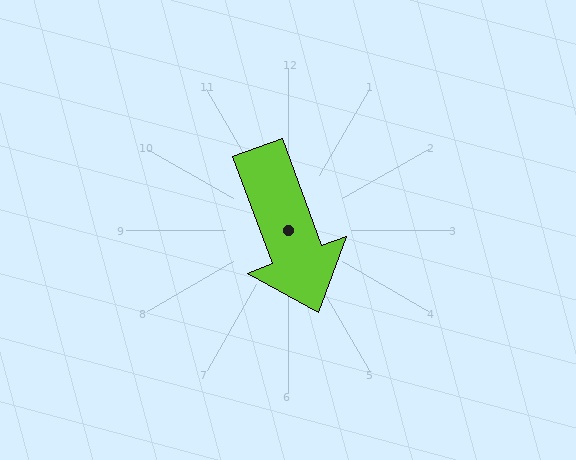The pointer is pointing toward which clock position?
Roughly 5 o'clock.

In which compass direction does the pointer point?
South.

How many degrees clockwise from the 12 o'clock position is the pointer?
Approximately 160 degrees.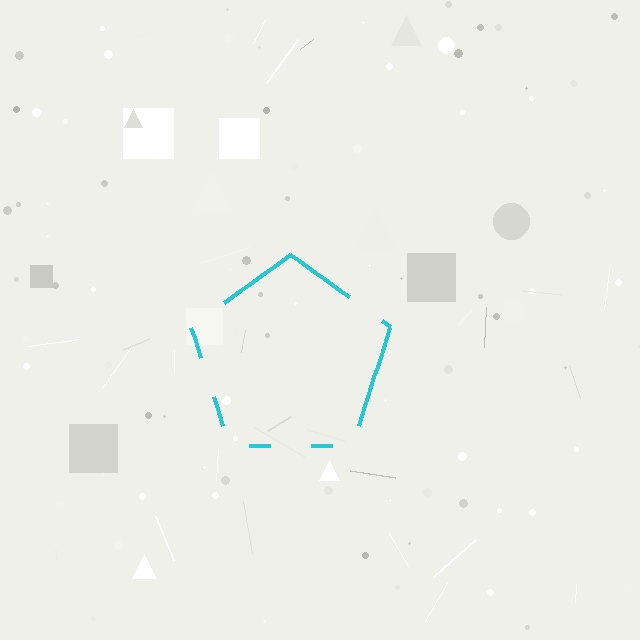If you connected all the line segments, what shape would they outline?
They would outline a pentagon.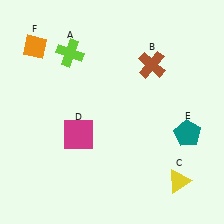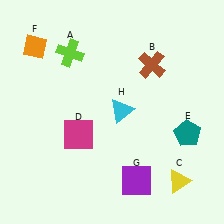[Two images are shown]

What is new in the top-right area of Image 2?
A cyan triangle (H) was added in the top-right area of Image 2.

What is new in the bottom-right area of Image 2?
A purple square (G) was added in the bottom-right area of Image 2.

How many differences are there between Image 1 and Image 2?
There are 2 differences between the two images.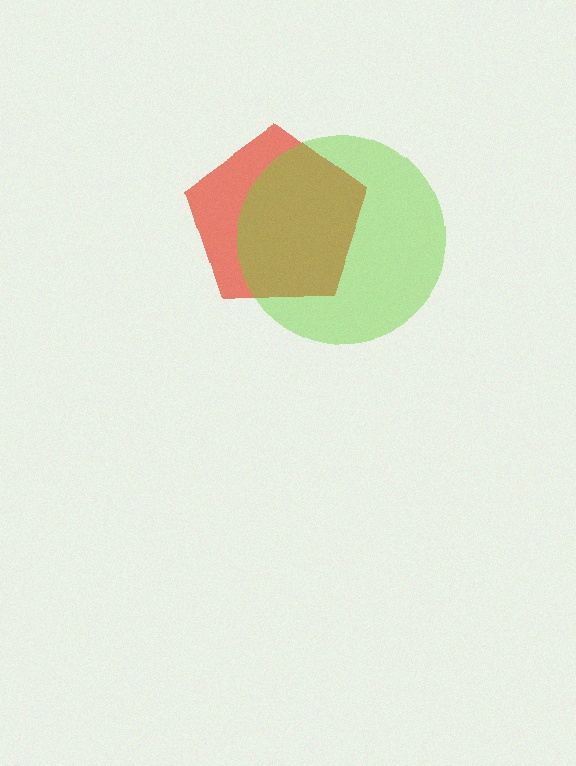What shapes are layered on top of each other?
The layered shapes are: a red pentagon, a lime circle.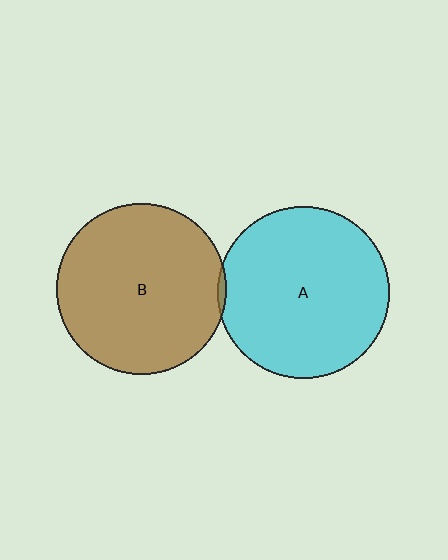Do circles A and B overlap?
Yes.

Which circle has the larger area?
Circle A (cyan).